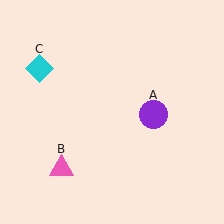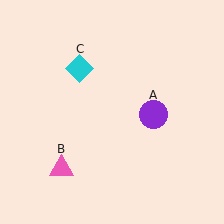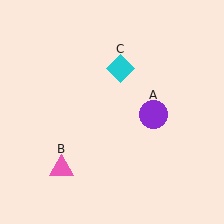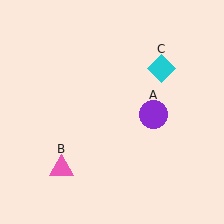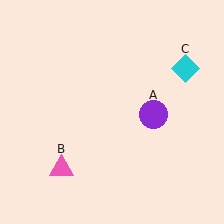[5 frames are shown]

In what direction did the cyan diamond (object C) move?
The cyan diamond (object C) moved right.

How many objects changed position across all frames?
1 object changed position: cyan diamond (object C).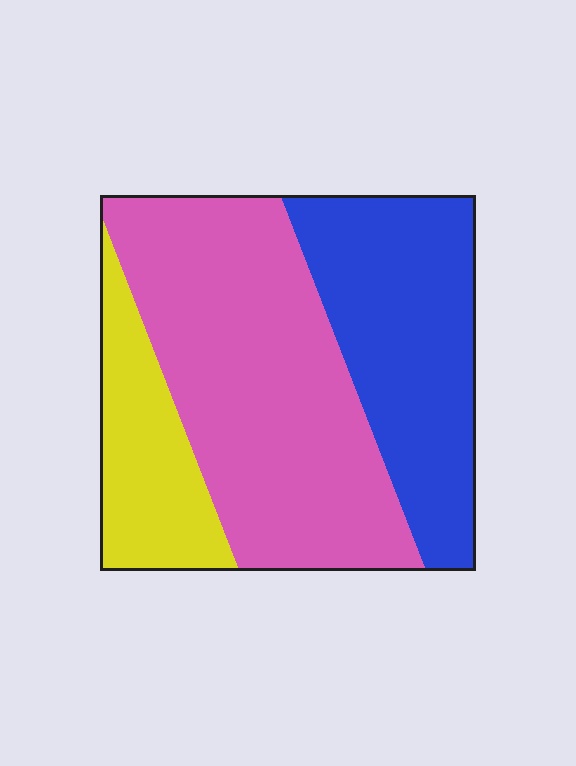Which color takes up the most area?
Pink, at roughly 50%.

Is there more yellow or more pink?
Pink.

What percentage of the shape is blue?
Blue takes up about one third (1/3) of the shape.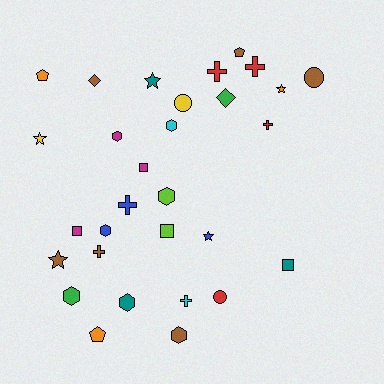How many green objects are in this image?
There are 2 green objects.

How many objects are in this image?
There are 30 objects.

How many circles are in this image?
There are 3 circles.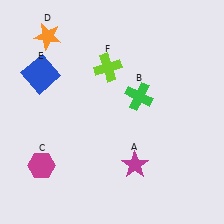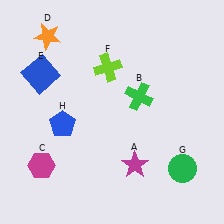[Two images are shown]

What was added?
A green circle (G), a blue pentagon (H) were added in Image 2.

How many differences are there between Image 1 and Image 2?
There are 2 differences between the two images.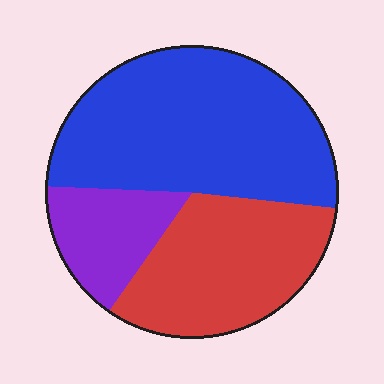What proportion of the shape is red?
Red covers around 35% of the shape.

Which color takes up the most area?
Blue, at roughly 50%.